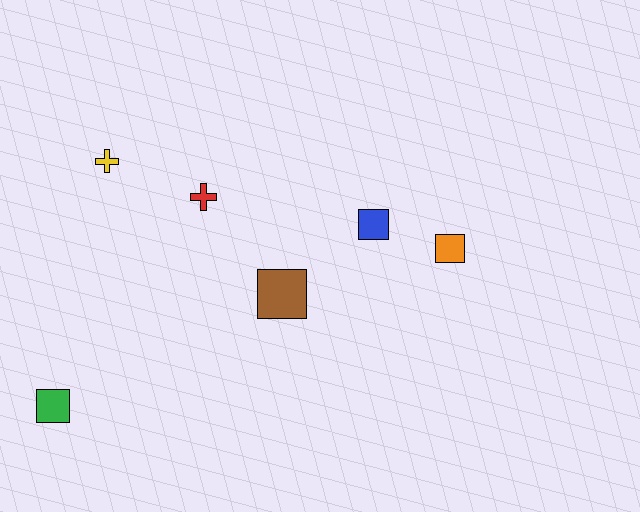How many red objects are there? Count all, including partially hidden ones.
There is 1 red object.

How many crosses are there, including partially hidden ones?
There are 2 crosses.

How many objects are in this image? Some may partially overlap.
There are 6 objects.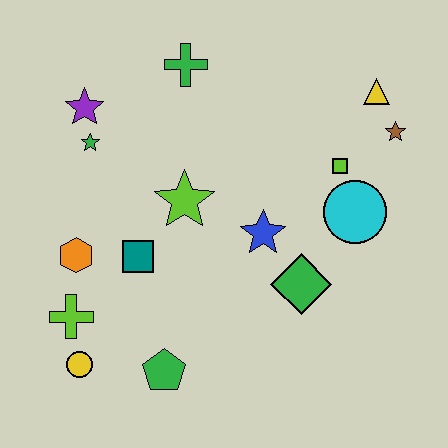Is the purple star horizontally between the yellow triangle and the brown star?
No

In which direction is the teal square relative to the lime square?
The teal square is to the left of the lime square.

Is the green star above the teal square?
Yes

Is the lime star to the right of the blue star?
No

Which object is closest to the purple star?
The green star is closest to the purple star.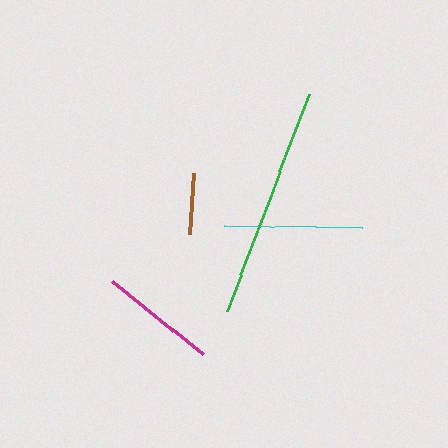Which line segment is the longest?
The green line is the longest at approximately 232 pixels.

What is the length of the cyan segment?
The cyan segment is approximately 138 pixels long.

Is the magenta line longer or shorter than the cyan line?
The cyan line is longer than the magenta line.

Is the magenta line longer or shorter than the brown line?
The magenta line is longer than the brown line.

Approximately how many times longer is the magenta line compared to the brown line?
The magenta line is approximately 1.9 times the length of the brown line.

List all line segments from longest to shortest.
From longest to shortest: green, cyan, magenta, brown.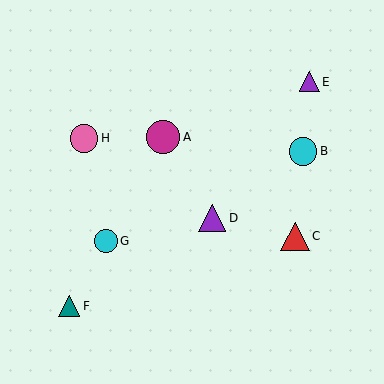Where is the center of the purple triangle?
The center of the purple triangle is at (309, 82).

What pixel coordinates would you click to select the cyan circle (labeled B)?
Click at (303, 151) to select the cyan circle B.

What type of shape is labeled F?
Shape F is a teal triangle.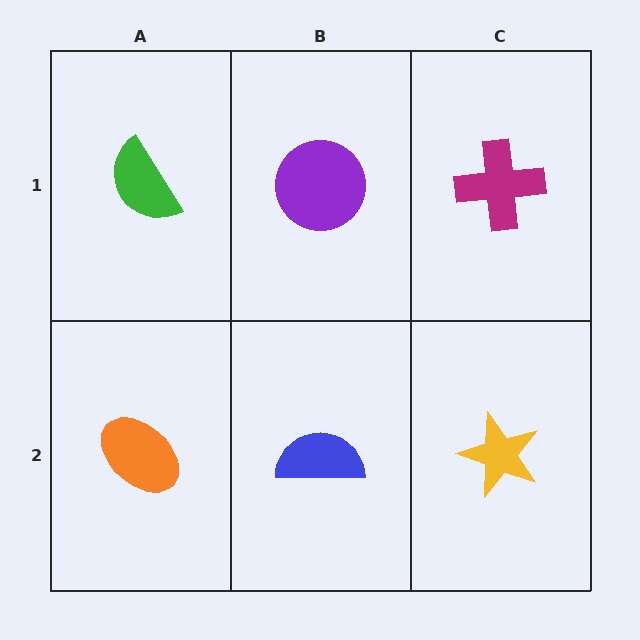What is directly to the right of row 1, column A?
A purple circle.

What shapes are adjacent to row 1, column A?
An orange ellipse (row 2, column A), a purple circle (row 1, column B).